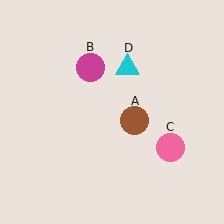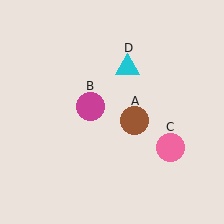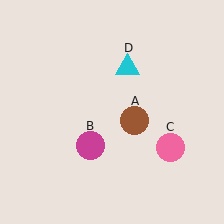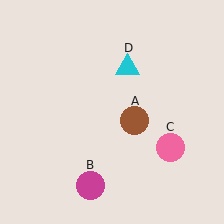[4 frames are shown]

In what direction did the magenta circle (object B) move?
The magenta circle (object B) moved down.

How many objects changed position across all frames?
1 object changed position: magenta circle (object B).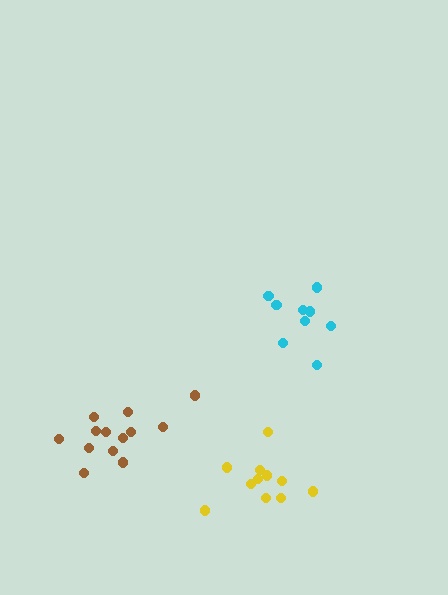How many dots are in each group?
Group 1: 11 dots, Group 2: 13 dots, Group 3: 9 dots (33 total).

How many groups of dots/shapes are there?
There are 3 groups.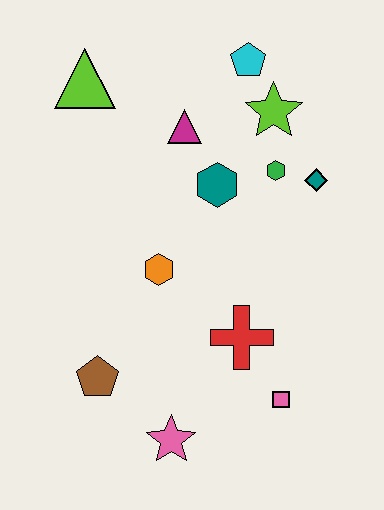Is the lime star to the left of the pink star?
No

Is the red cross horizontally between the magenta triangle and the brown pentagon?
No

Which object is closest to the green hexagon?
The teal diamond is closest to the green hexagon.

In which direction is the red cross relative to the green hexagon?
The red cross is below the green hexagon.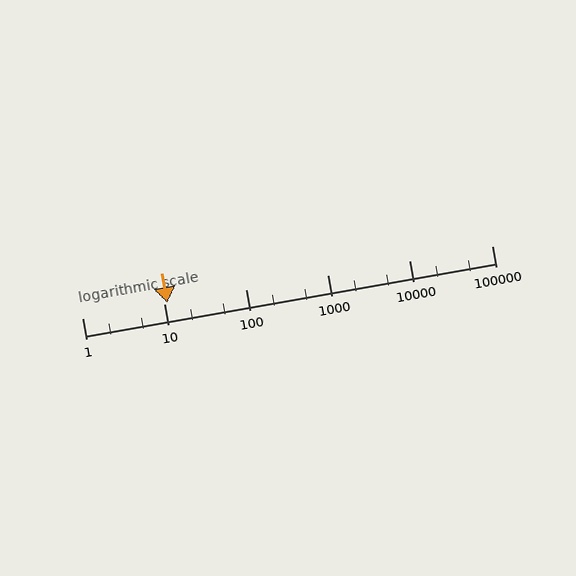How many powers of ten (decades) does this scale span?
The scale spans 5 decades, from 1 to 100000.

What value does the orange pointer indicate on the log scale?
The pointer indicates approximately 11.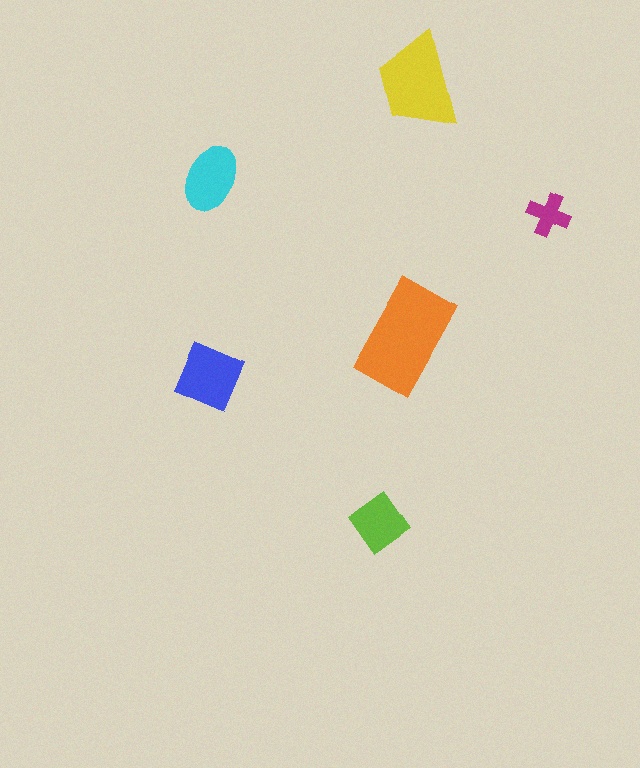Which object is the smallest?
The magenta cross.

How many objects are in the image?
There are 6 objects in the image.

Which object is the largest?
The orange rectangle.